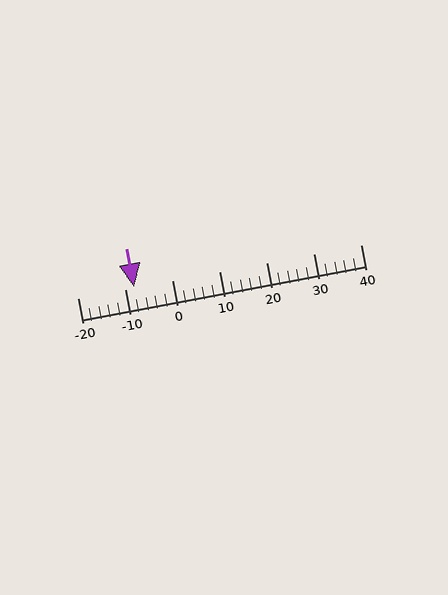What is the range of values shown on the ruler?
The ruler shows values from -20 to 40.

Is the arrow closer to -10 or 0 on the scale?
The arrow is closer to -10.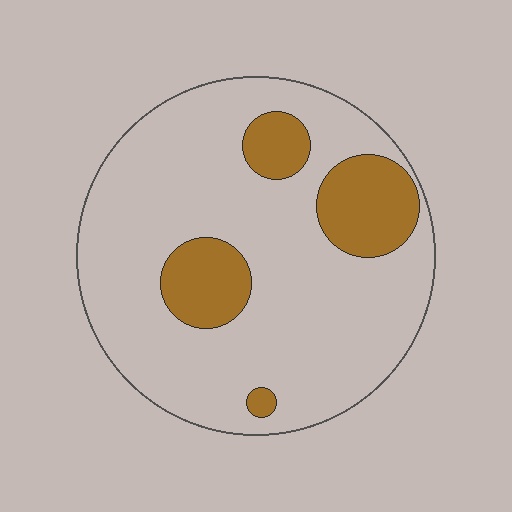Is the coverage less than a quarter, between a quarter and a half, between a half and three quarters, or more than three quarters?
Less than a quarter.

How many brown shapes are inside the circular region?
4.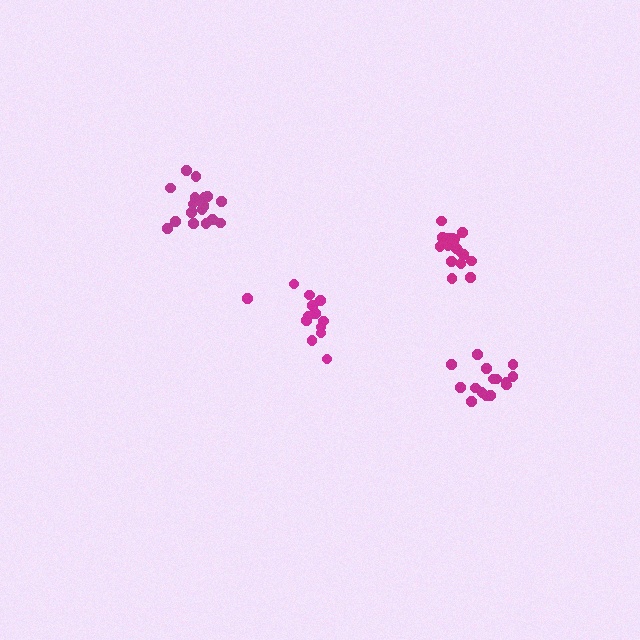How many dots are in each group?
Group 1: 15 dots, Group 2: 15 dots, Group 3: 20 dots, Group 4: 17 dots (67 total).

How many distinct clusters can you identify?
There are 4 distinct clusters.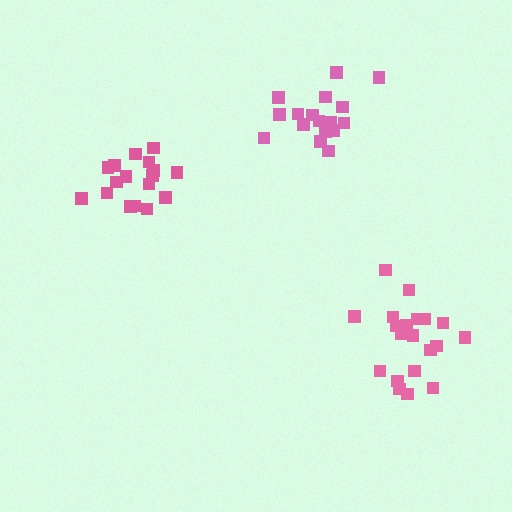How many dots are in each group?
Group 1: 20 dots, Group 2: 17 dots, Group 3: 17 dots (54 total).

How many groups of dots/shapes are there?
There are 3 groups.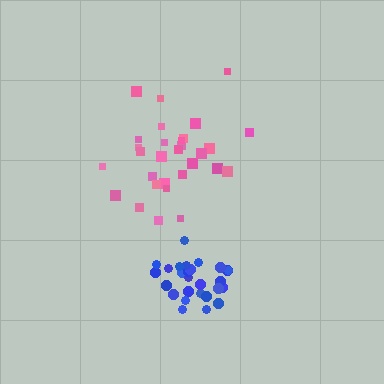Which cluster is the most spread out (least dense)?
Pink.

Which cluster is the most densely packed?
Blue.